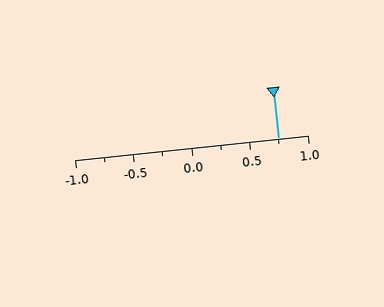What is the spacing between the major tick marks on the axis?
The major ticks are spaced 0.5 apart.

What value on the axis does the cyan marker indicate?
The marker indicates approximately 0.75.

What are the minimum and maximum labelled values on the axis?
The axis runs from -1.0 to 1.0.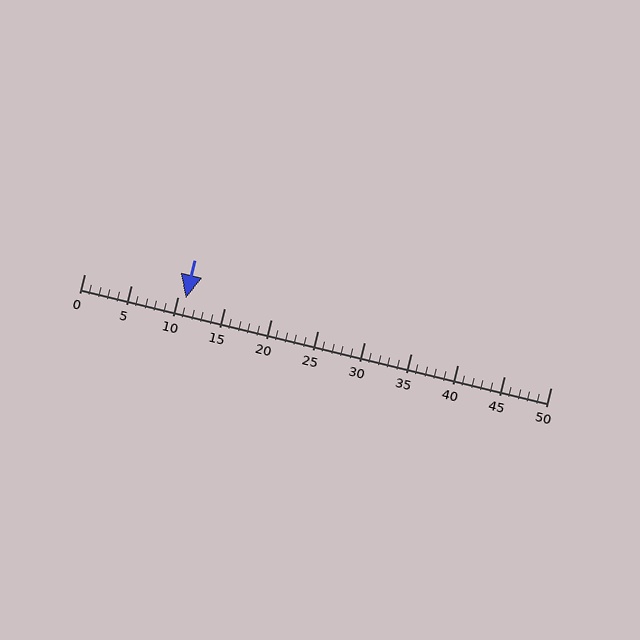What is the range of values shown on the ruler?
The ruler shows values from 0 to 50.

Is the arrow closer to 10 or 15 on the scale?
The arrow is closer to 10.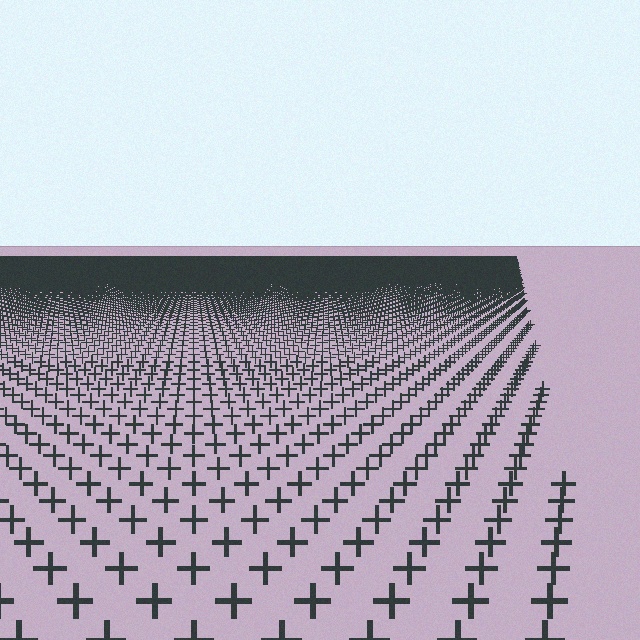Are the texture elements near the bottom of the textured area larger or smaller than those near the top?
Larger. Near the bottom, elements are closer to the viewer and appear at a bigger on-screen size.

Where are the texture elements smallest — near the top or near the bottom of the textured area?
Near the top.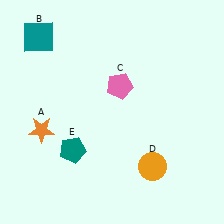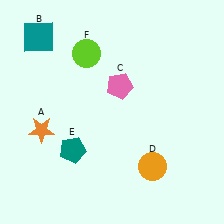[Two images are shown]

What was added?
A lime circle (F) was added in Image 2.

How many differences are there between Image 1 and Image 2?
There is 1 difference between the two images.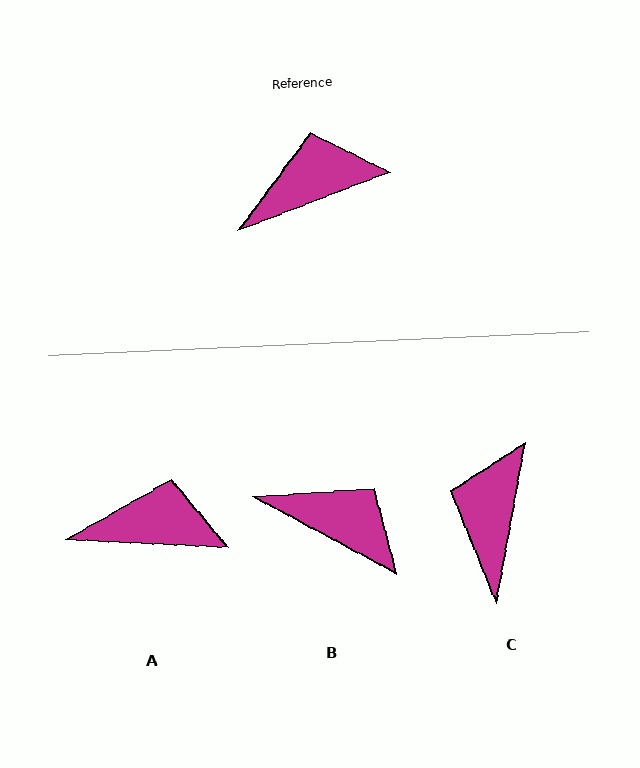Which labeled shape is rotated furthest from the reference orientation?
C, about 58 degrees away.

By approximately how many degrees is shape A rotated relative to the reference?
Approximately 24 degrees clockwise.